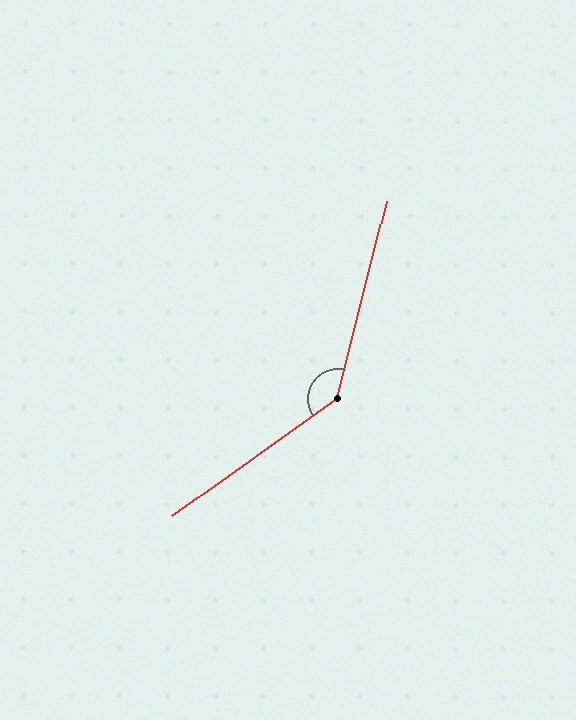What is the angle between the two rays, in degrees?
Approximately 139 degrees.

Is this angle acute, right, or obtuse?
It is obtuse.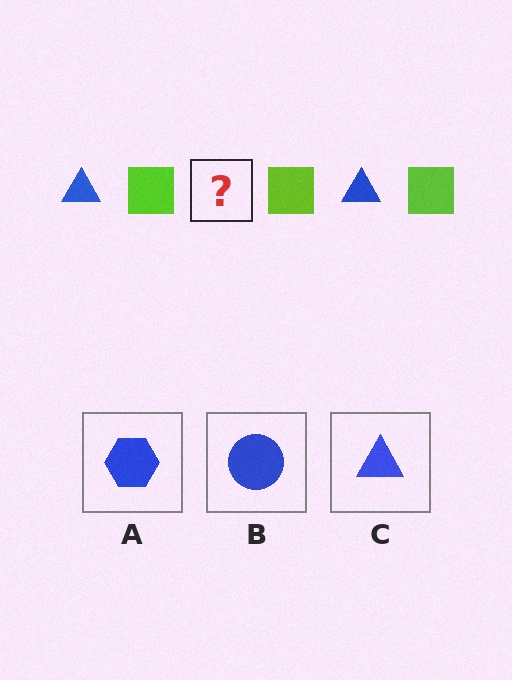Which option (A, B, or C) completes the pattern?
C.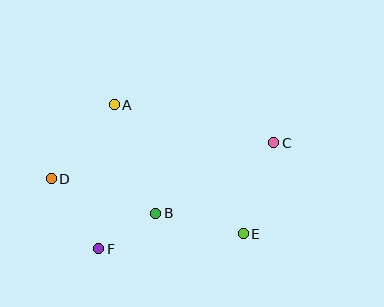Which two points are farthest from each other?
Points C and D are farthest from each other.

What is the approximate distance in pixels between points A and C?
The distance between A and C is approximately 164 pixels.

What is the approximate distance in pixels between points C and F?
The distance between C and F is approximately 204 pixels.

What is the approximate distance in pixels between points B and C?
The distance between B and C is approximately 137 pixels.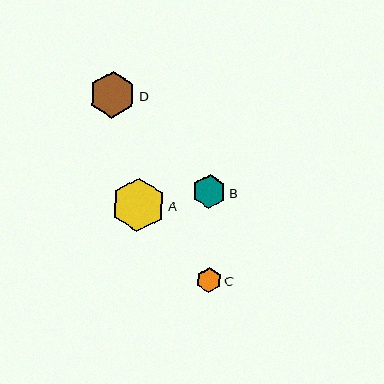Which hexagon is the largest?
Hexagon A is the largest with a size of approximately 54 pixels.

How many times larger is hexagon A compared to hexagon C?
Hexagon A is approximately 2.1 times the size of hexagon C.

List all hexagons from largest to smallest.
From largest to smallest: A, D, B, C.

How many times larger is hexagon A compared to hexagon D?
Hexagon A is approximately 1.1 times the size of hexagon D.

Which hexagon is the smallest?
Hexagon C is the smallest with a size of approximately 25 pixels.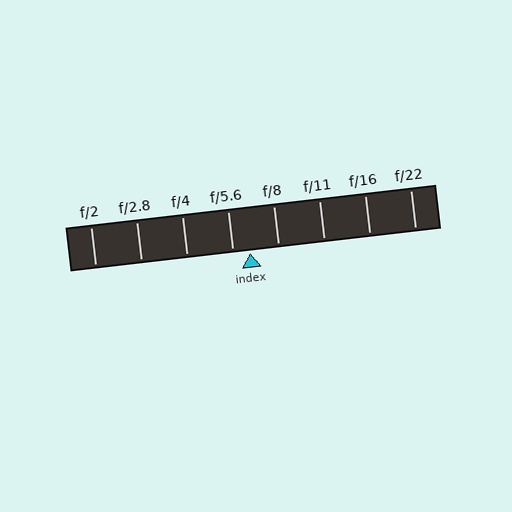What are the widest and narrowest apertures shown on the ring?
The widest aperture shown is f/2 and the narrowest is f/22.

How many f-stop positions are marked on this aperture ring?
There are 8 f-stop positions marked.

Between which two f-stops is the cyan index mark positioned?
The index mark is between f/5.6 and f/8.